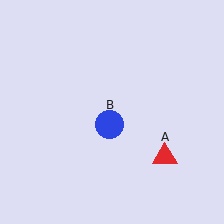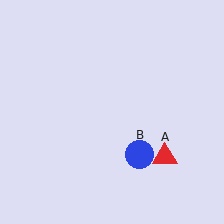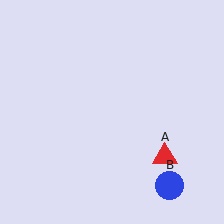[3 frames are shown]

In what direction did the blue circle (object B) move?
The blue circle (object B) moved down and to the right.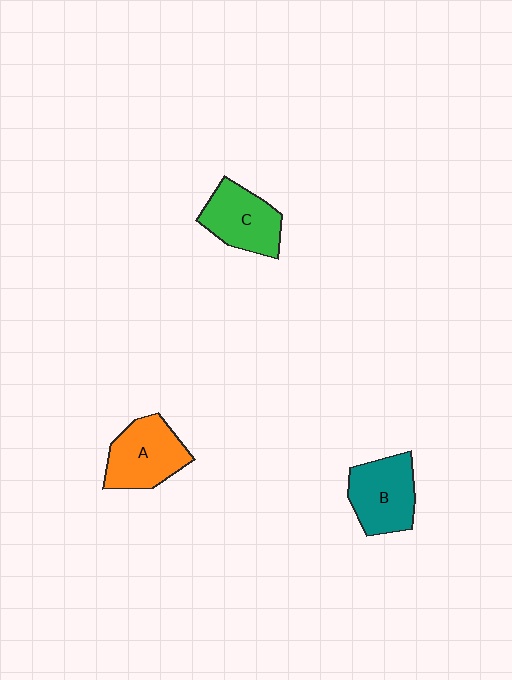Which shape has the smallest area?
Shape C (green).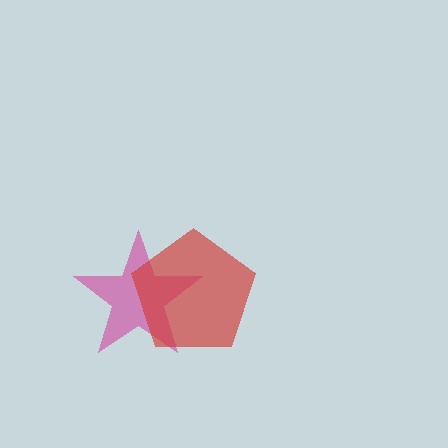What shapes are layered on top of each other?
The layered shapes are: a magenta star, a red pentagon.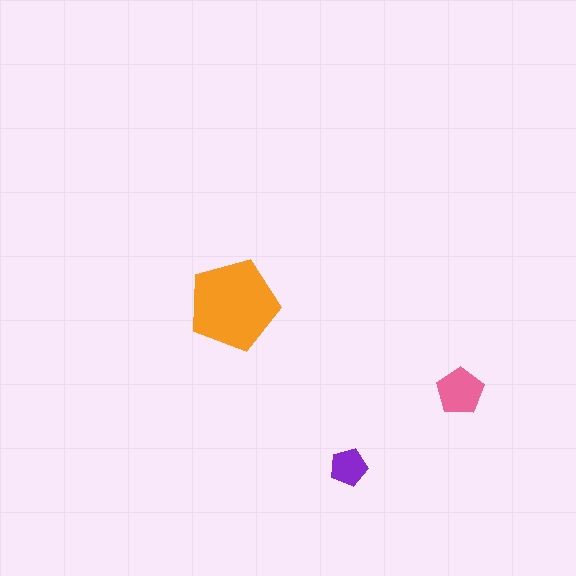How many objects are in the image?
There are 3 objects in the image.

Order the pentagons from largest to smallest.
the orange one, the pink one, the purple one.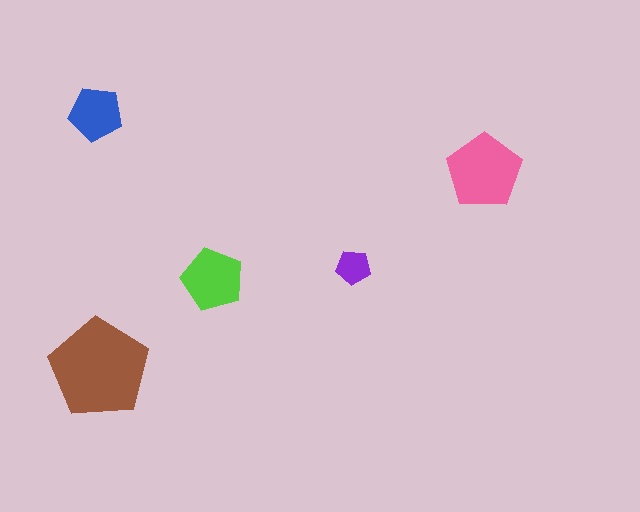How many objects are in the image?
There are 5 objects in the image.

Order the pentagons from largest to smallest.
the brown one, the pink one, the lime one, the blue one, the purple one.